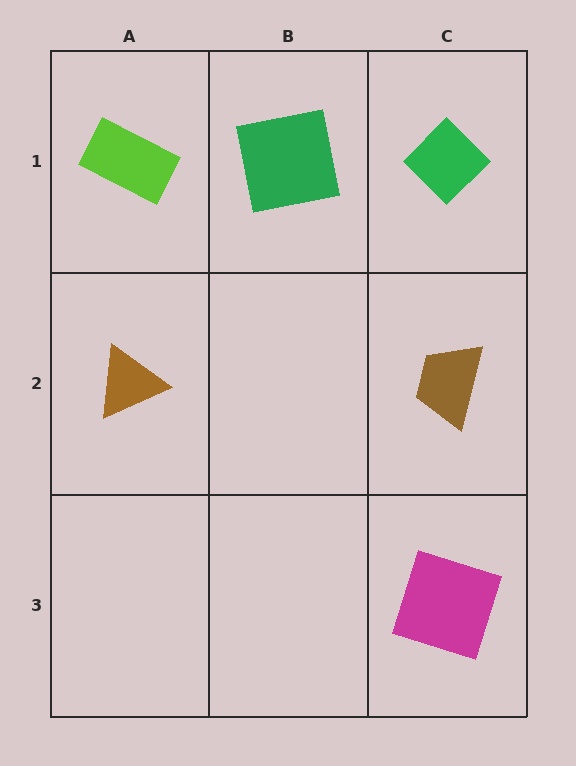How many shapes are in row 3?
1 shape.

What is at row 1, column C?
A green diamond.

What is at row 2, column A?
A brown triangle.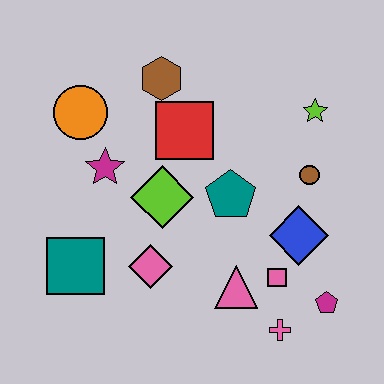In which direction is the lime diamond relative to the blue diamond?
The lime diamond is to the left of the blue diamond.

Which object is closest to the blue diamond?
The pink square is closest to the blue diamond.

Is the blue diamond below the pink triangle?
No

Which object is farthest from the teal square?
The lime star is farthest from the teal square.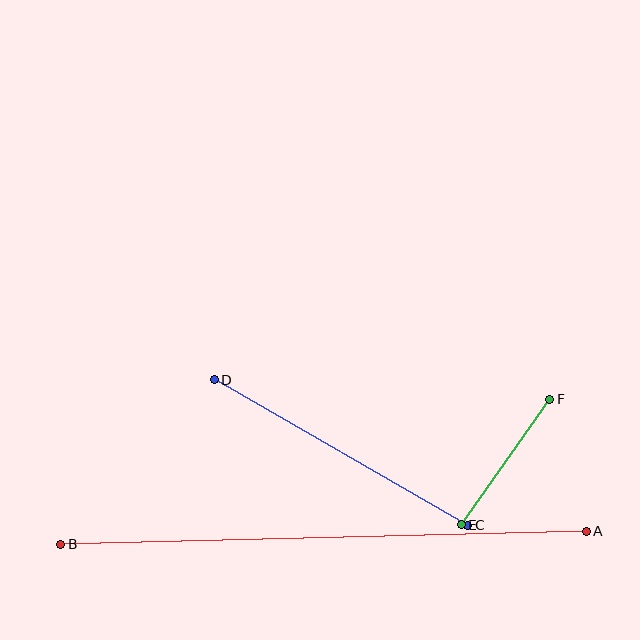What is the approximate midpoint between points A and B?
The midpoint is at approximately (323, 538) pixels.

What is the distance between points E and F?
The distance is approximately 154 pixels.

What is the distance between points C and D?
The distance is approximately 292 pixels.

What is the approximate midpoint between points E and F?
The midpoint is at approximately (505, 462) pixels.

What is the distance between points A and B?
The distance is approximately 526 pixels.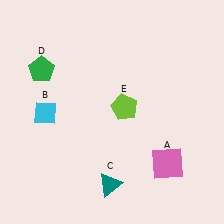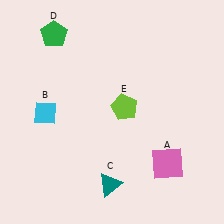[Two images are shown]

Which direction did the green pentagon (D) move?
The green pentagon (D) moved up.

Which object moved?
The green pentagon (D) moved up.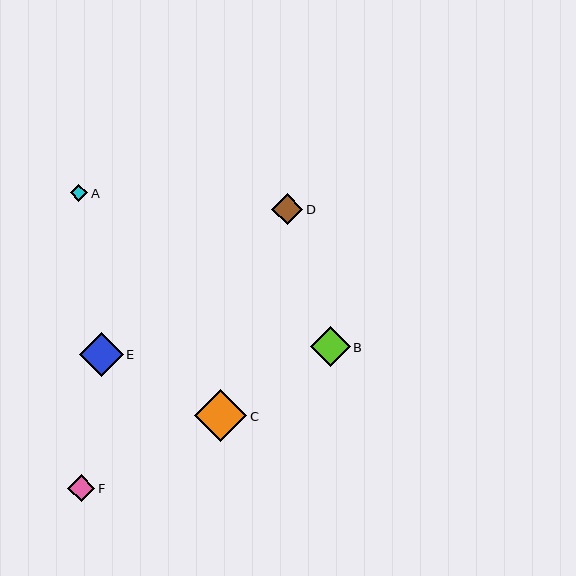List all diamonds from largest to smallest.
From largest to smallest: C, E, B, D, F, A.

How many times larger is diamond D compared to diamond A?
Diamond D is approximately 1.8 times the size of diamond A.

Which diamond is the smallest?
Diamond A is the smallest with a size of approximately 18 pixels.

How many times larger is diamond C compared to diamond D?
Diamond C is approximately 1.7 times the size of diamond D.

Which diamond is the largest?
Diamond C is the largest with a size of approximately 52 pixels.